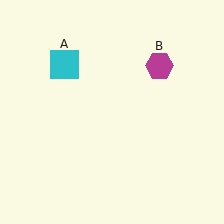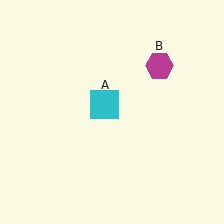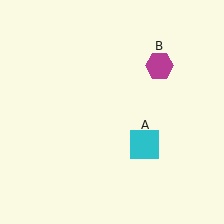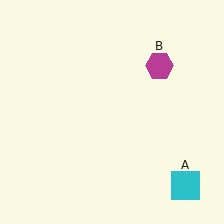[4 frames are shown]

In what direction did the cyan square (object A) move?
The cyan square (object A) moved down and to the right.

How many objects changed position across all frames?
1 object changed position: cyan square (object A).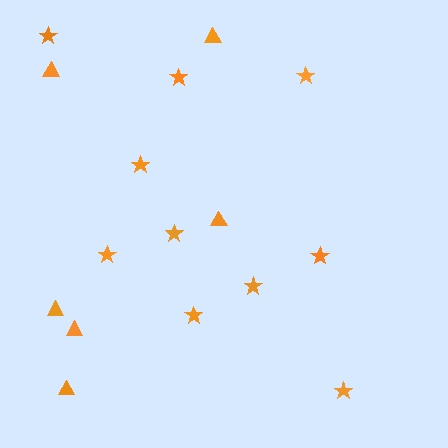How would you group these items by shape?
There are 2 groups: one group of triangles (6) and one group of stars (10).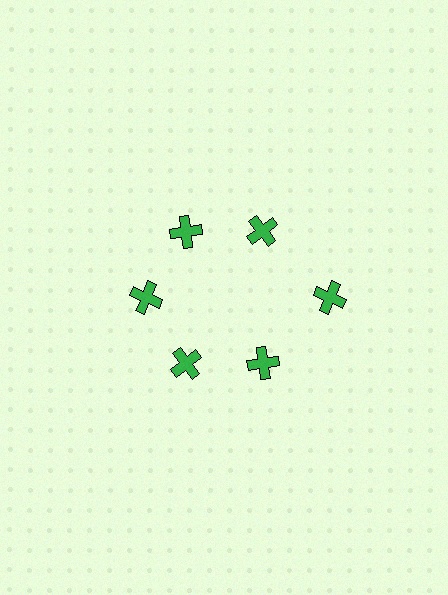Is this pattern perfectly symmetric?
No. The 6 green crosses are arranged in a ring, but one element near the 3 o'clock position is pushed outward from the center, breaking the 6-fold rotational symmetry.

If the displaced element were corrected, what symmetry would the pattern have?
It would have 6-fold rotational symmetry — the pattern would map onto itself every 60 degrees.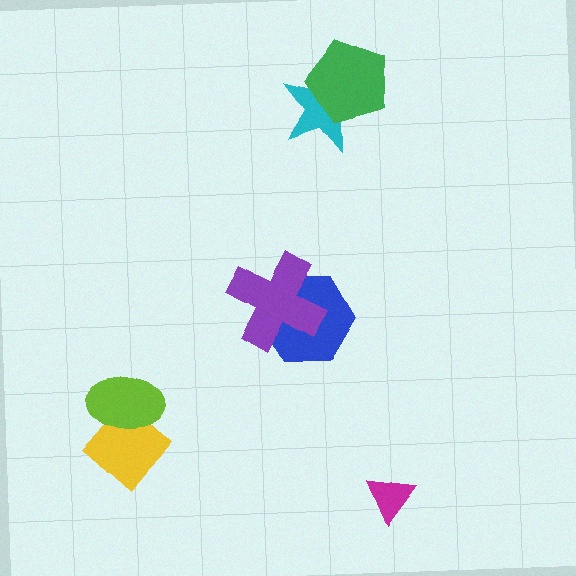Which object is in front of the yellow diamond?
The lime ellipse is in front of the yellow diamond.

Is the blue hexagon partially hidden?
Yes, it is partially covered by another shape.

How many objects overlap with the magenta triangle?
0 objects overlap with the magenta triangle.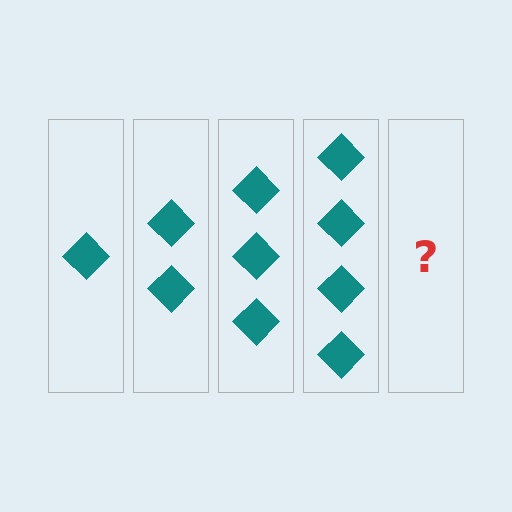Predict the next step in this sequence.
The next step is 5 diamonds.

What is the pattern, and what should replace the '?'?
The pattern is that each step adds one more diamond. The '?' should be 5 diamonds.